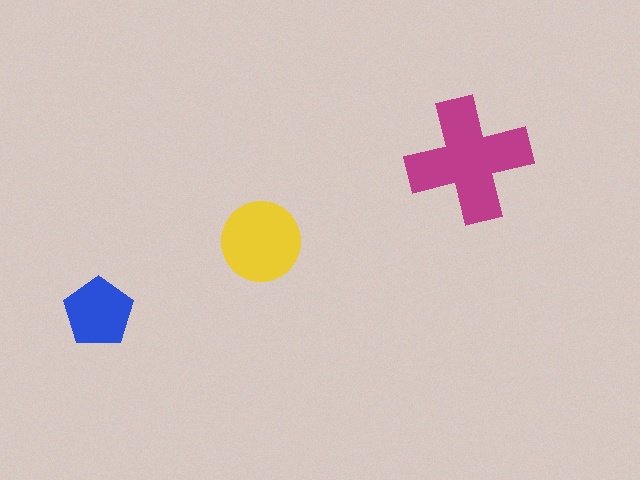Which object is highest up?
The magenta cross is topmost.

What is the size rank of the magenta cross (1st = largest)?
1st.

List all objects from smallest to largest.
The blue pentagon, the yellow circle, the magenta cross.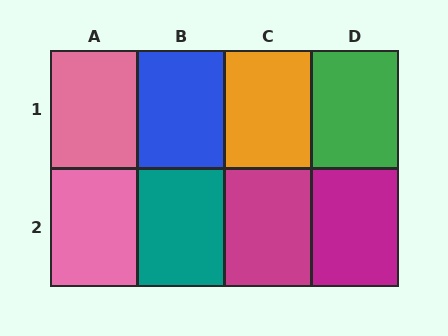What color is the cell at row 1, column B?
Blue.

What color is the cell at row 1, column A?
Pink.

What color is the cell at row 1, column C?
Orange.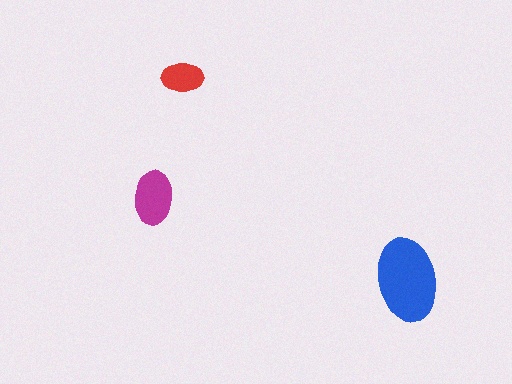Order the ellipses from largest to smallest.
the blue one, the magenta one, the red one.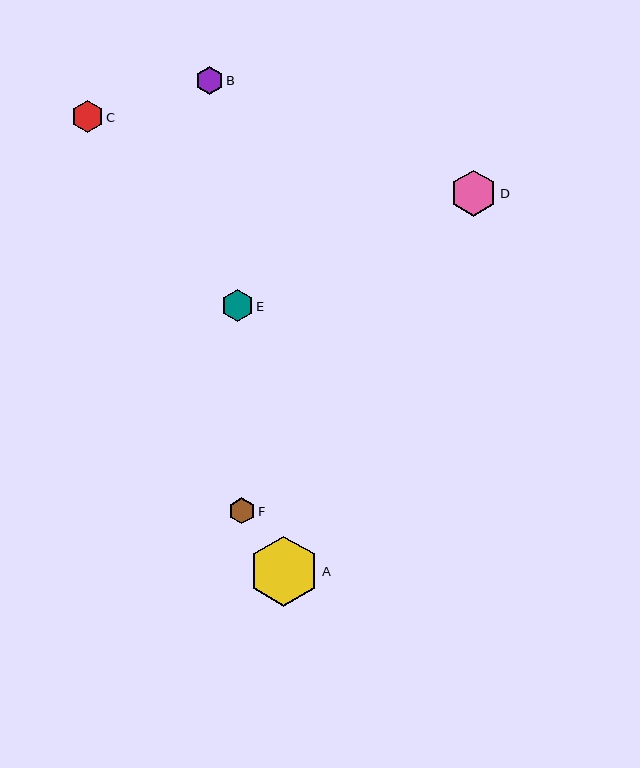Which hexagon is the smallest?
Hexagon F is the smallest with a size of approximately 26 pixels.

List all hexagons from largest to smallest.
From largest to smallest: A, D, E, C, B, F.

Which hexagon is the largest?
Hexagon A is the largest with a size of approximately 70 pixels.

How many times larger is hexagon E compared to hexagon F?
Hexagon E is approximately 1.3 times the size of hexagon F.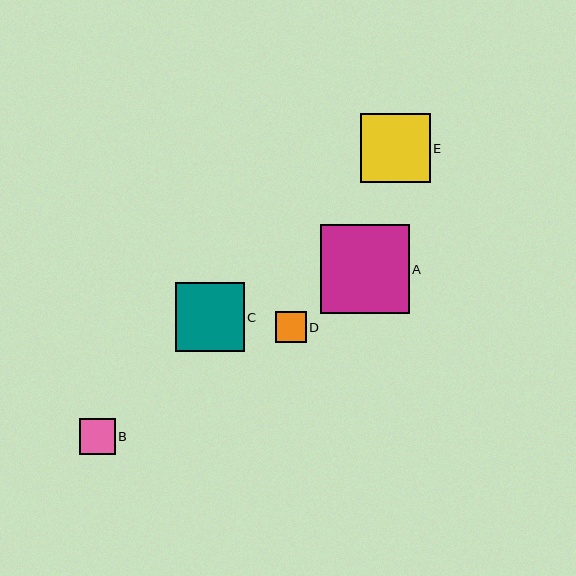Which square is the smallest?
Square D is the smallest with a size of approximately 31 pixels.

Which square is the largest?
Square A is the largest with a size of approximately 89 pixels.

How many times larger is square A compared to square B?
Square A is approximately 2.5 times the size of square B.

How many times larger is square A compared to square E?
Square A is approximately 1.3 times the size of square E.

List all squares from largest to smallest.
From largest to smallest: A, E, C, B, D.